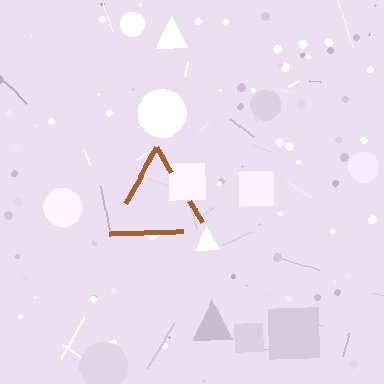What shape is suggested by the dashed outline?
The dashed outline suggests a triangle.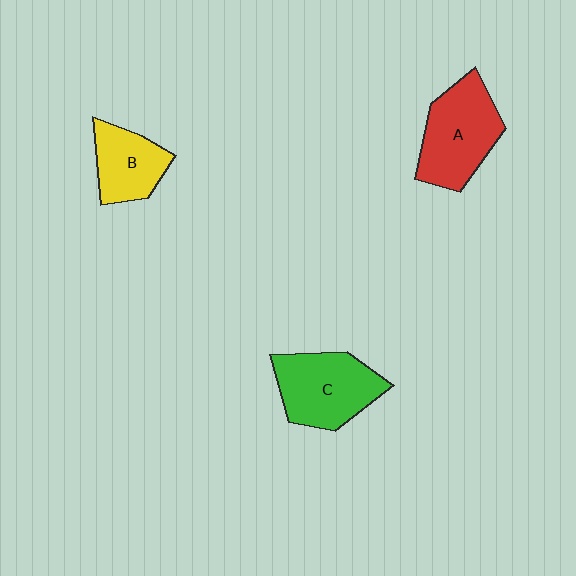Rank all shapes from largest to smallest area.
From largest to smallest: A (red), C (green), B (yellow).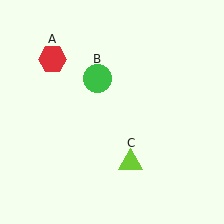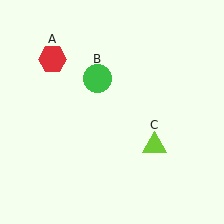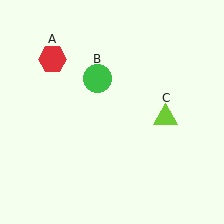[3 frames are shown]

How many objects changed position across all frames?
1 object changed position: lime triangle (object C).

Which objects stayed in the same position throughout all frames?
Red hexagon (object A) and green circle (object B) remained stationary.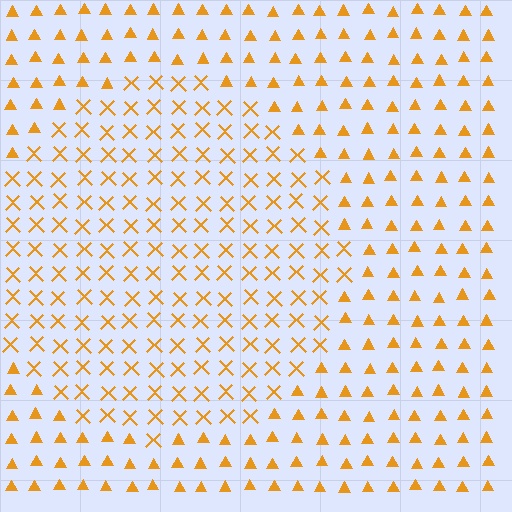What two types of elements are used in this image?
The image uses X marks inside the circle region and triangles outside it.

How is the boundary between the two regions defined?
The boundary is defined by a change in element shape: X marks inside vs. triangles outside. All elements share the same color and spacing.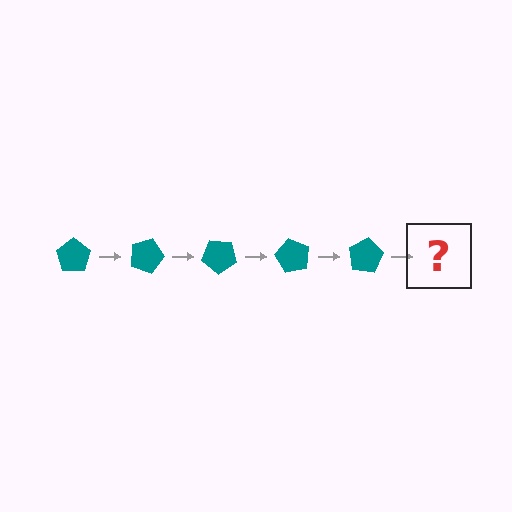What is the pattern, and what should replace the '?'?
The pattern is that the pentagon rotates 20 degrees each step. The '?' should be a teal pentagon rotated 100 degrees.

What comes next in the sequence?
The next element should be a teal pentagon rotated 100 degrees.